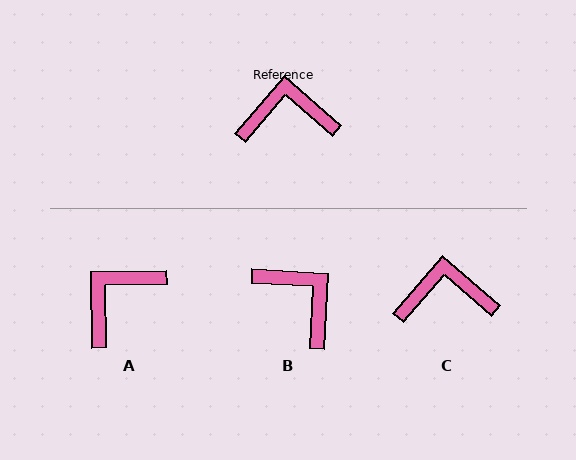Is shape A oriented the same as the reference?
No, it is off by about 42 degrees.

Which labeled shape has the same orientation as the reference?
C.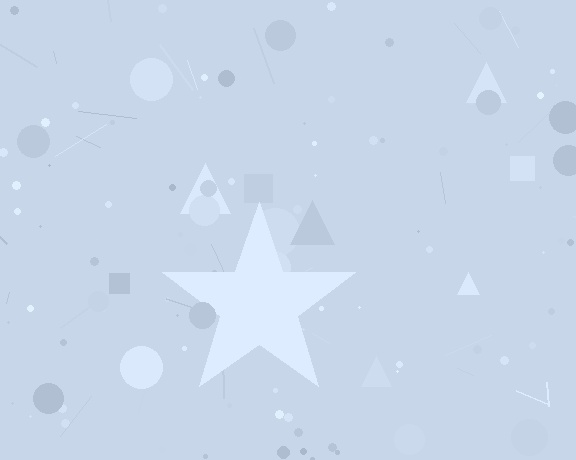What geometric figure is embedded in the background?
A star is embedded in the background.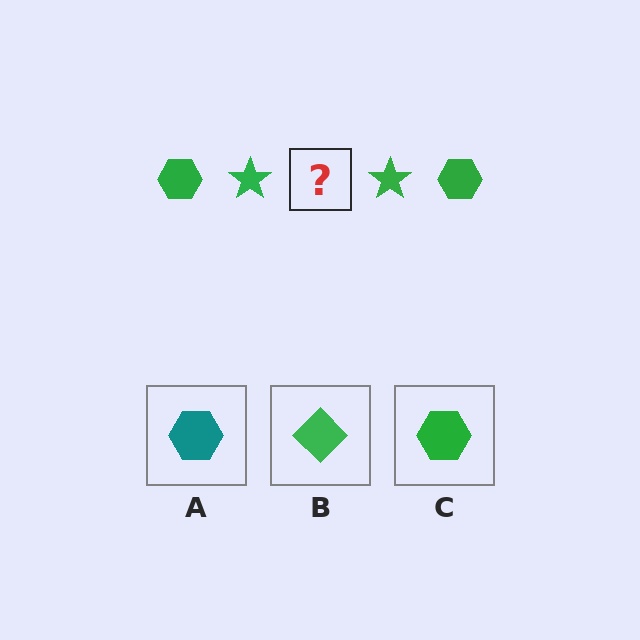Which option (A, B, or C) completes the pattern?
C.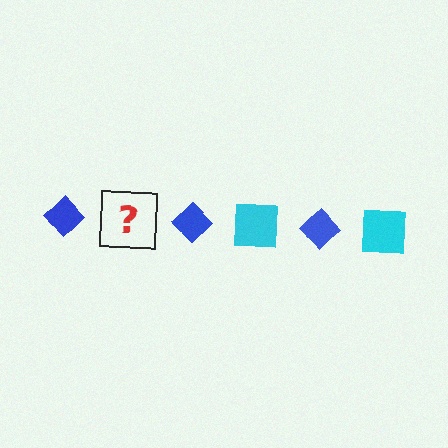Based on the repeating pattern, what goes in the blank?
The blank should be a cyan square.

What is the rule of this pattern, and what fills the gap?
The rule is that the pattern alternates between blue diamond and cyan square. The gap should be filled with a cyan square.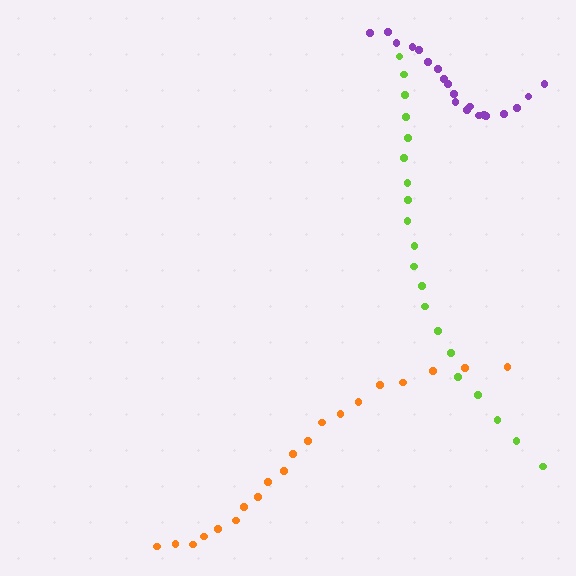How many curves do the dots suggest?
There are 3 distinct paths.